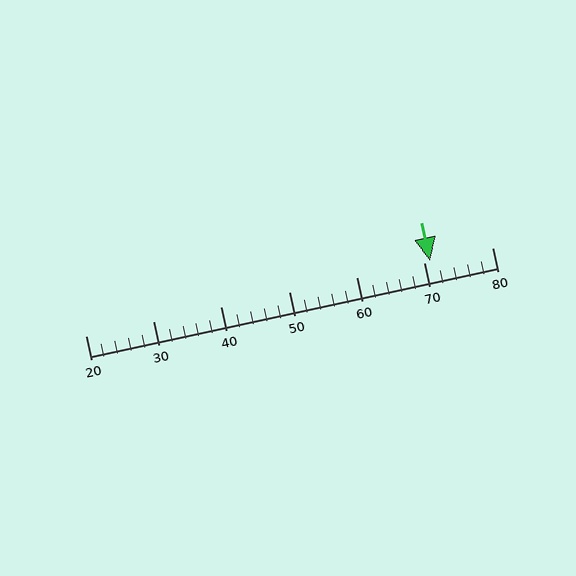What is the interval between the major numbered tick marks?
The major tick marks are spaced 10 units apart.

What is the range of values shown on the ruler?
The ruler shows values from 20 to 80.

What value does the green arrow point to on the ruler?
The green arrow points to approximately 71.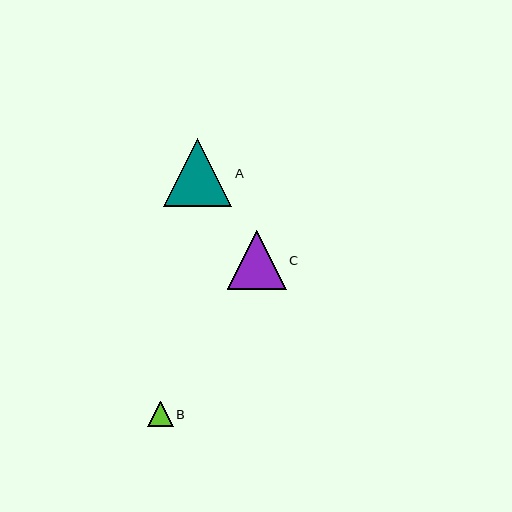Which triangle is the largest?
Triangle A is the largest with a size of approximately 68 pixels.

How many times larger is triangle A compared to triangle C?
Triangle A is approximately 1.2 times the size of triangle C.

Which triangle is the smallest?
Triangle B is the smallest with a size of approximately 26 pixels.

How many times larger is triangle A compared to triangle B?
Triangle A is approximately 2.7 times the size of triangle B.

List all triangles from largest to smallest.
From largest to smallest: A, C, B.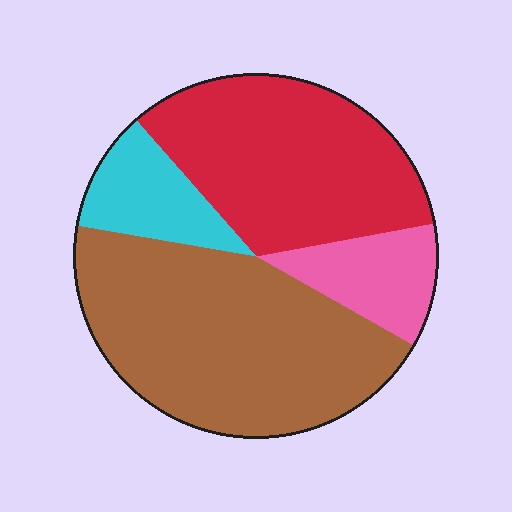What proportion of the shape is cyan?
Cyan takes up about one tenth (1/10) of the shape.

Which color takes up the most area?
Brown, at roughly 45%.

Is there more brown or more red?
Brown.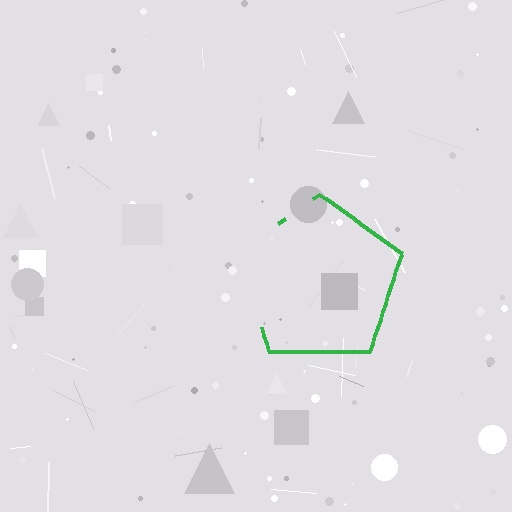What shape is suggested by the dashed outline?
The dashed outline suggests a pentagon.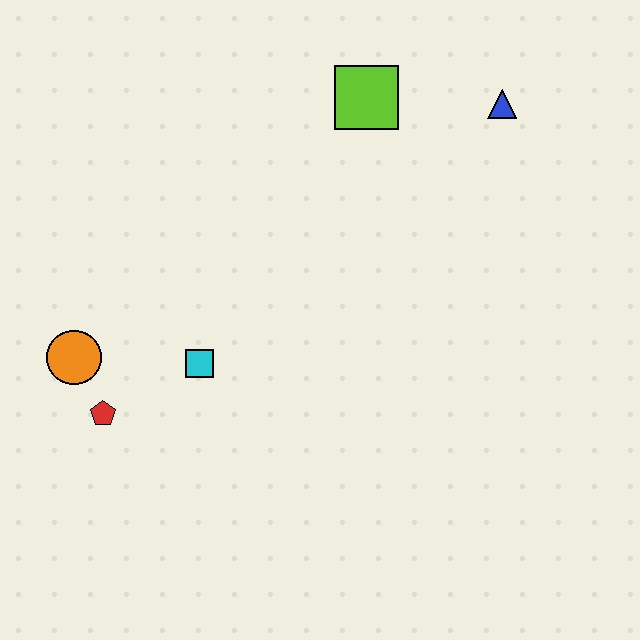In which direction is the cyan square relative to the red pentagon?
The cyan square is to the right of the red pentagon.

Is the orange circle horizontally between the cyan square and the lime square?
No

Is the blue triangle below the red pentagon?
No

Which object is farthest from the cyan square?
The blue triangle is farthest from the cyan square.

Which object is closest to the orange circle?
The red pentagon is closest to the orange circle.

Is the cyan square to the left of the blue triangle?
Yes